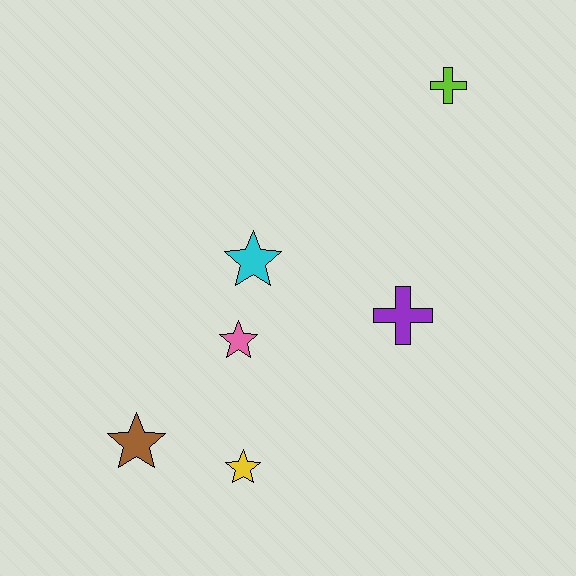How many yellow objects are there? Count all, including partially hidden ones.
There is 1 yellow object.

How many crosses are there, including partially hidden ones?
There are 2 crosses.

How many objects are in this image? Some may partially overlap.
There are 6 objects.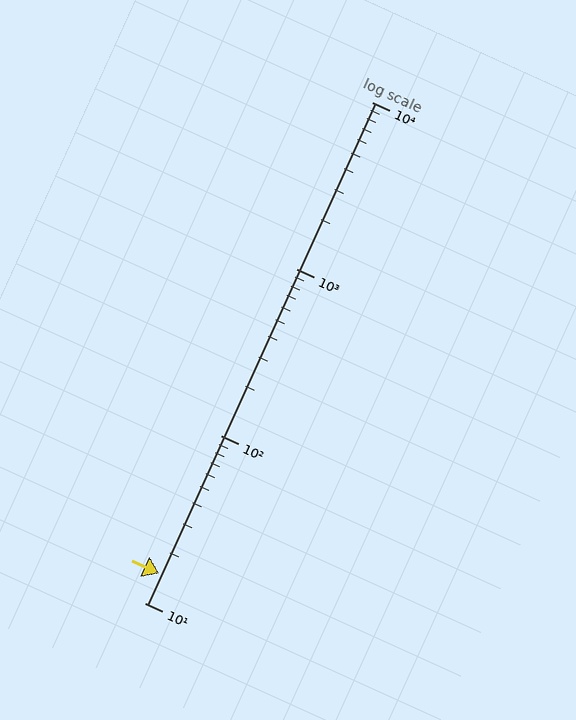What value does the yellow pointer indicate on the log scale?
The pointer indicates approximately 15.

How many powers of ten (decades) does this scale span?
The scale spans 3 decades, from 10 to 10000.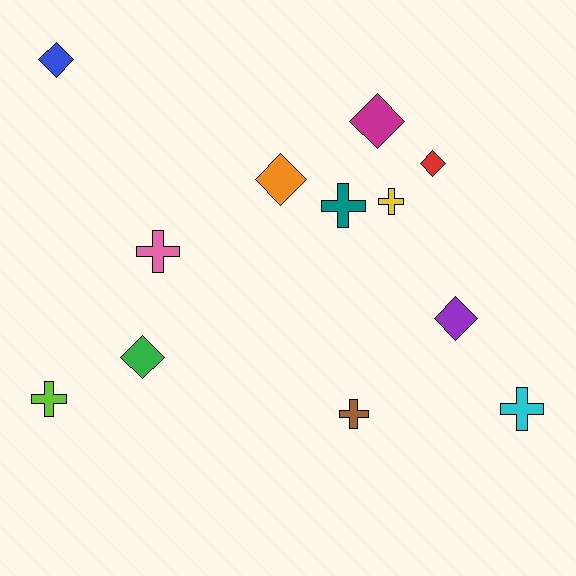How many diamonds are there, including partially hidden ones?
There are 6 diamonds.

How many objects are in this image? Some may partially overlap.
There are 12 objects.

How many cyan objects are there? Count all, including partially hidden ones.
There is 1 cyan object.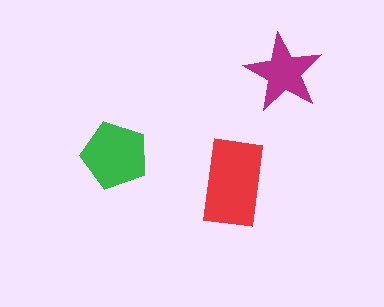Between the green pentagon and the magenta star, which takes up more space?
The green pentagon.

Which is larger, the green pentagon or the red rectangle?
The red rectangle.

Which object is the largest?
The red rectangle.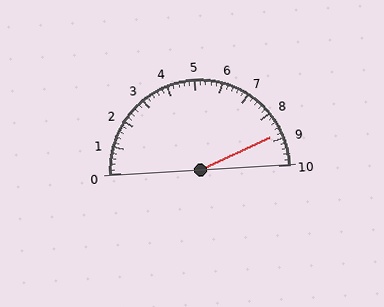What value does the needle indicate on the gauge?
The needle indicates approximately 8.8.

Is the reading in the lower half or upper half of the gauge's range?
The reading is in the upper half of the range (0 to 10).